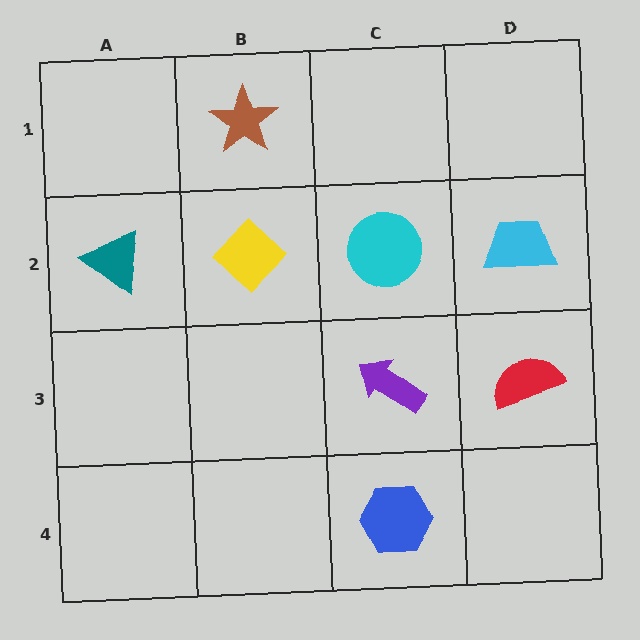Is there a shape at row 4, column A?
No, that cell is empty.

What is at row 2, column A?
A teal triangle.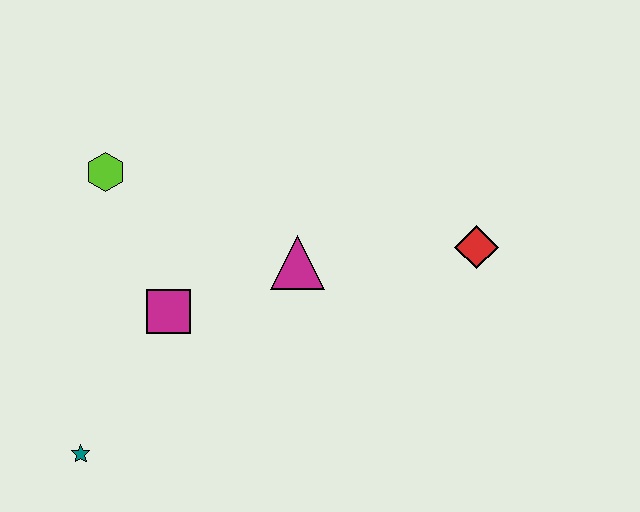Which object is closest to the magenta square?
The magenta triangle is closest to the magenta square.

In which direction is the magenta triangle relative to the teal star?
The magenta triangle is to the right of the teal star.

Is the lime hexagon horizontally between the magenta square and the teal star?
Yes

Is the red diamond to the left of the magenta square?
No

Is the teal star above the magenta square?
No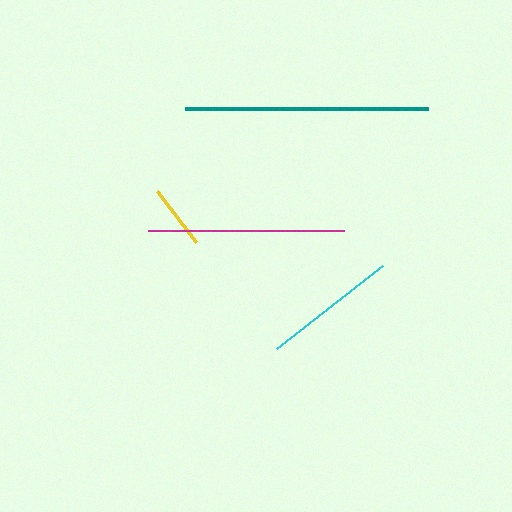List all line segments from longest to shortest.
From longest to shortest: teal, magenta, cyan, yellow.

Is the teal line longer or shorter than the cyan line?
The teal line is longer than the cyan line.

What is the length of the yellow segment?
The yellow segment is approximately 64 pixels long.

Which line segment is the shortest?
The yellow line is the shortest at approximately 64 pixels.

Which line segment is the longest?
The teal line is the longest at approximately 244 pixels.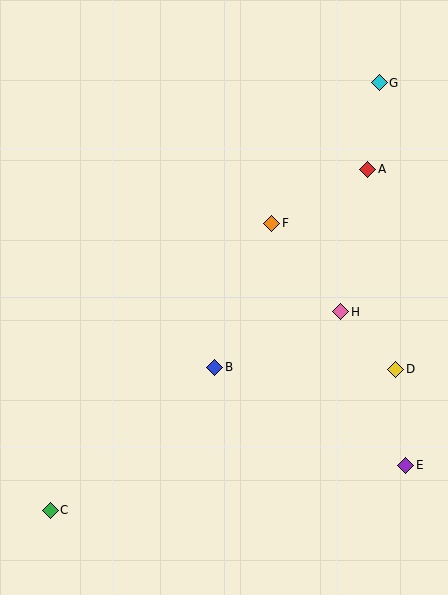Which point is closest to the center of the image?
Point B at (215, 367) is closest to the center.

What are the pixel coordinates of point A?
Point A is at (368, 169).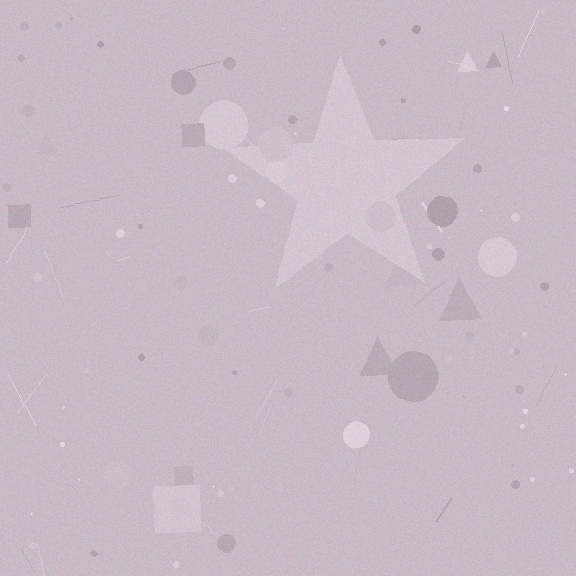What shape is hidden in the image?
A star is hidden in the image.